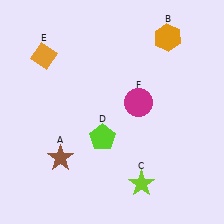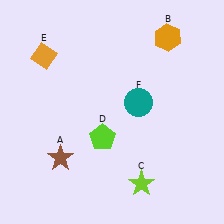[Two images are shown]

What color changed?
The circle (F) changed from magenta in Image 1 to teal in Image 2.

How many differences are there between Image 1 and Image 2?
There is 1 difference between the two images.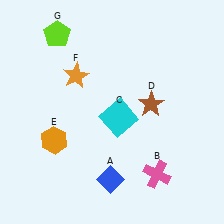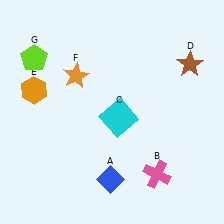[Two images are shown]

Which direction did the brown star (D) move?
The brown star (D) moved up.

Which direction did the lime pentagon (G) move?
The lime pentagon (G) moved down.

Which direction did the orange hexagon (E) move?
The orange hexagon (E) moved up.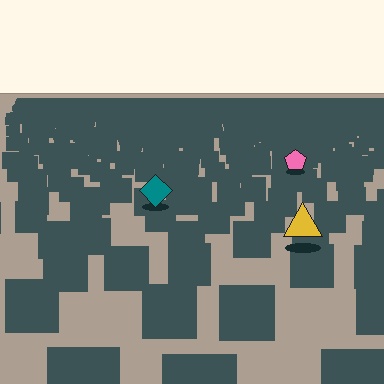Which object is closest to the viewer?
The yellow triangle is closest. The texture marks near it are larger and more spread out.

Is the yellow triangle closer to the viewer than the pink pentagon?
Yes. The yellow triangle is closer — you can tell from the texture gradient: the ground texture is coarser near it.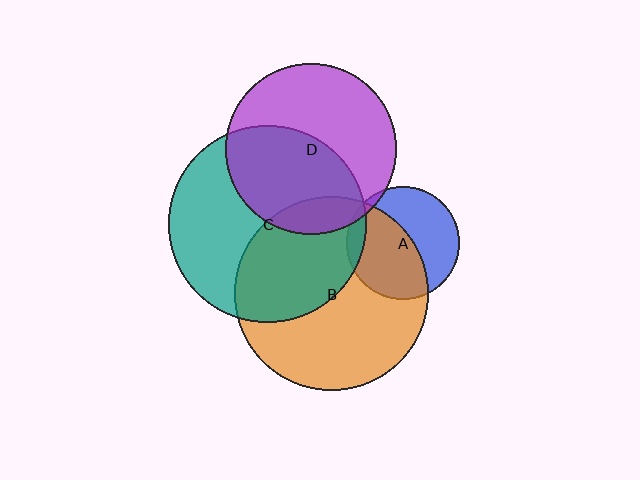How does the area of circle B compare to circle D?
Approximately 1.3 times.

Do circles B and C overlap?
Yes.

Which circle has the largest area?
Circle C (teal).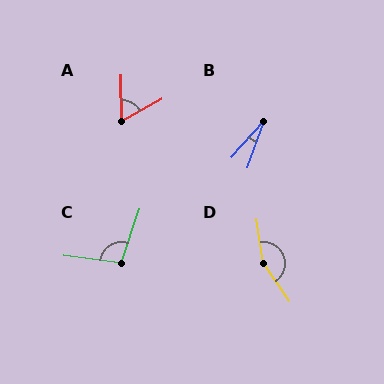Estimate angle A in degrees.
Approximately 61 degrees.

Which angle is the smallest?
B, at approximately 23 degrees.